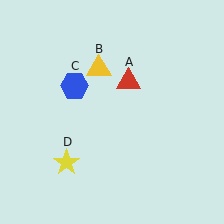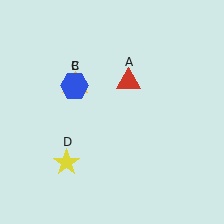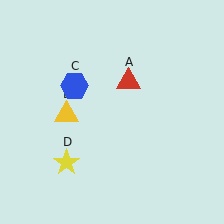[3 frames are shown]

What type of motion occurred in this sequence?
The yellow triangle (object B) rotated counterclockwise around the center of the scene.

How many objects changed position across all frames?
1 object changed position: yellow triangle (object B).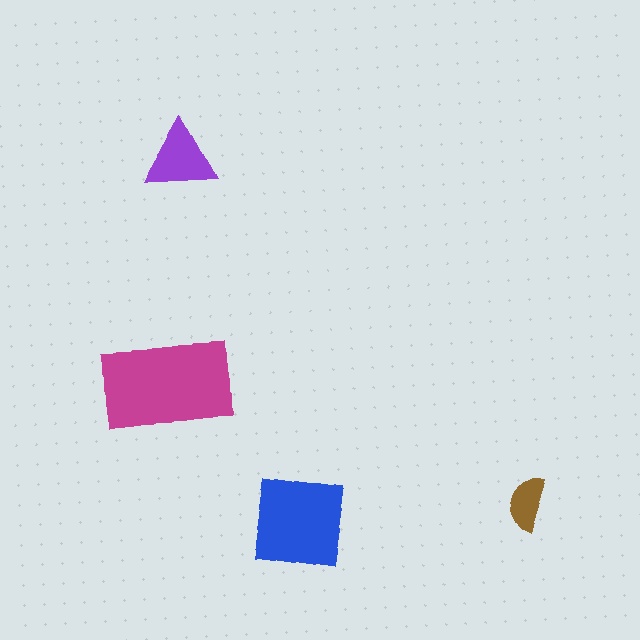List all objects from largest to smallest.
The magenta rectangle, the blue square, the purple triangle, the brown semicircle.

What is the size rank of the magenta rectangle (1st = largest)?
1st.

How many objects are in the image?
There are 4 objects in the image.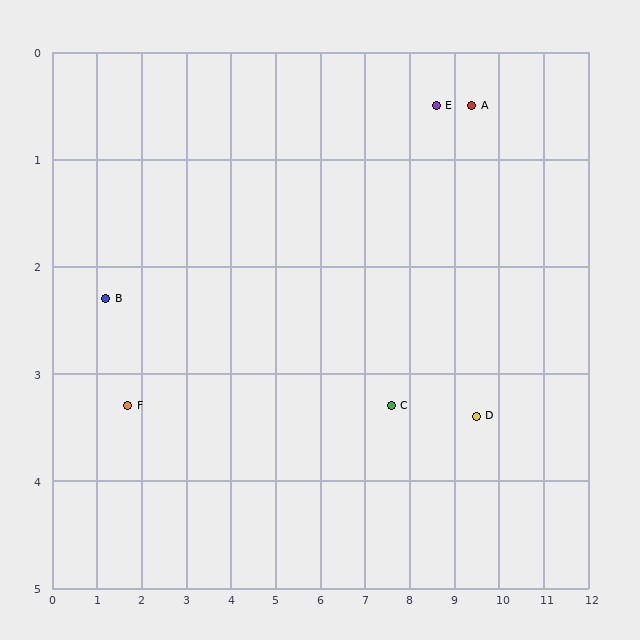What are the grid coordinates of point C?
Point C is at approximately (7.6, 3.3).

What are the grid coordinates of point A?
Point A is at approximately (9.4, 0.5).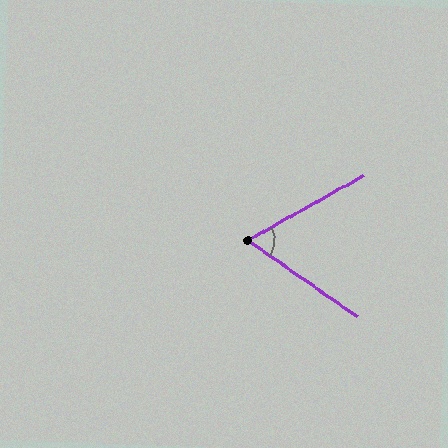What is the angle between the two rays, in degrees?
Approximately 64 degrees.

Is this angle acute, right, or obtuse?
It is acute.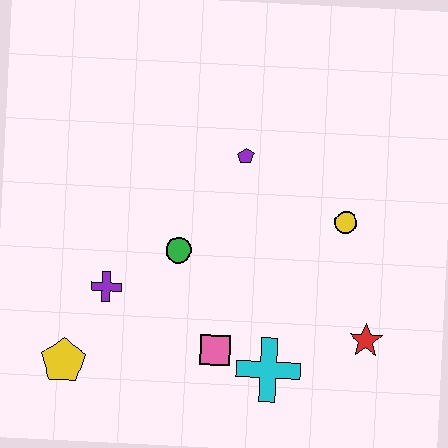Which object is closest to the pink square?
The cyan cross is closest to the pink square.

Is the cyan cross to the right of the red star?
No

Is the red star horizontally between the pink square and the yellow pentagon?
No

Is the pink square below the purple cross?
Yes